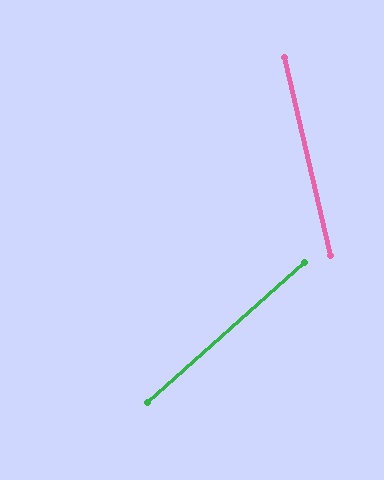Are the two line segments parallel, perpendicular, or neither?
Neither parallel nor perpendicular — they differ by about 61°.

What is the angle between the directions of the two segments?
Approximately 61 degrees.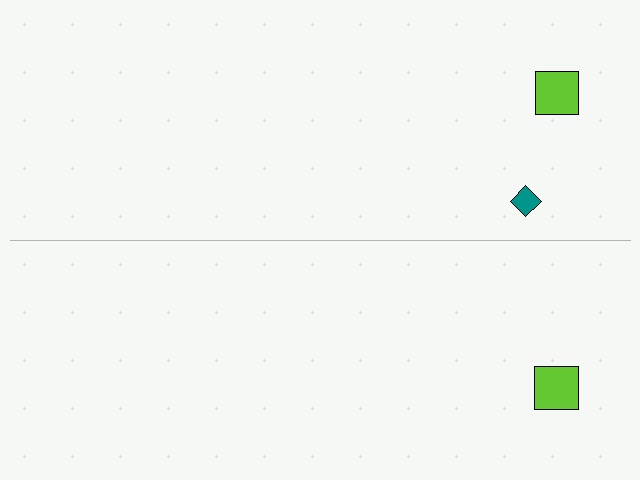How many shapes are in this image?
There are 3 shapes in this image.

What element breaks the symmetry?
A teal diamond is missing from the bottom side.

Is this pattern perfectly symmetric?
No, the pattern is not perfectly symmetric. A teal diamond is missing from the bottom side.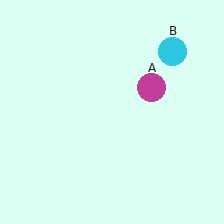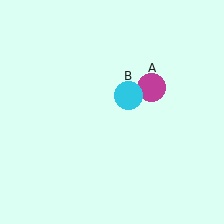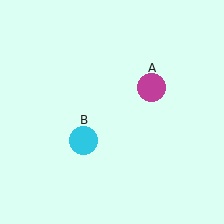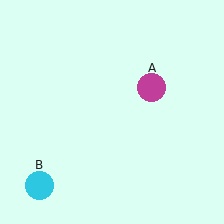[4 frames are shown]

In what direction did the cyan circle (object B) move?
The cyan circle (object B) moved down and to the left.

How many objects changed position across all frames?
1 object changed position: cyan circle (object B).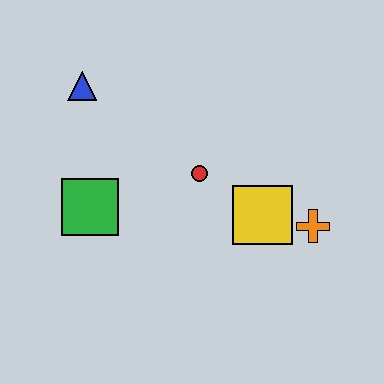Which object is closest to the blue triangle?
The green square is closest to the blue triangle.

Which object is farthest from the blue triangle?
The orange cross is farthest from the blue triangle.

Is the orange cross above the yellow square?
No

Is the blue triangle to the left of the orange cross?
Yes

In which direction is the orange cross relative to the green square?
The orange cross is to the right of the green square.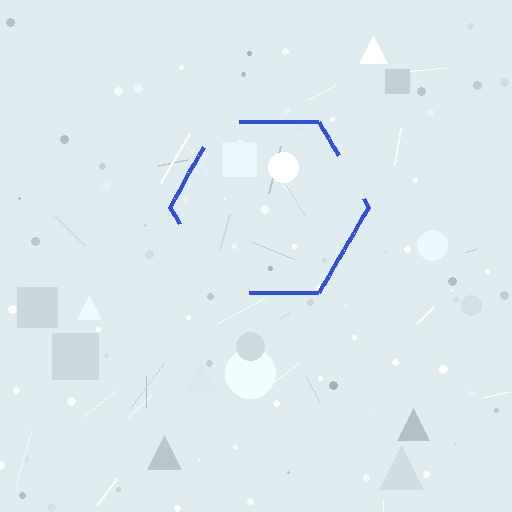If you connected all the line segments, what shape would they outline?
They would outline a hexagon.